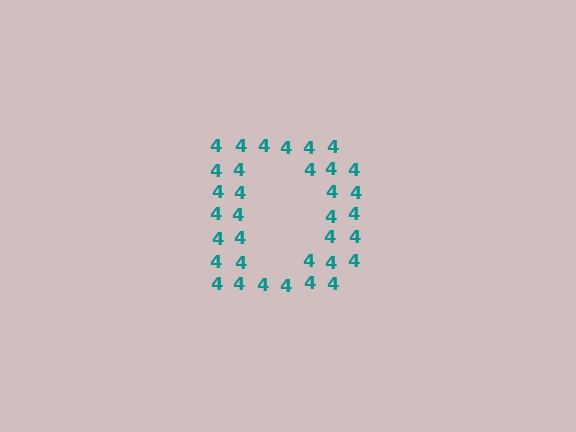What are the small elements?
The small elements are digit 4's.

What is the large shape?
The large shape is the letter D.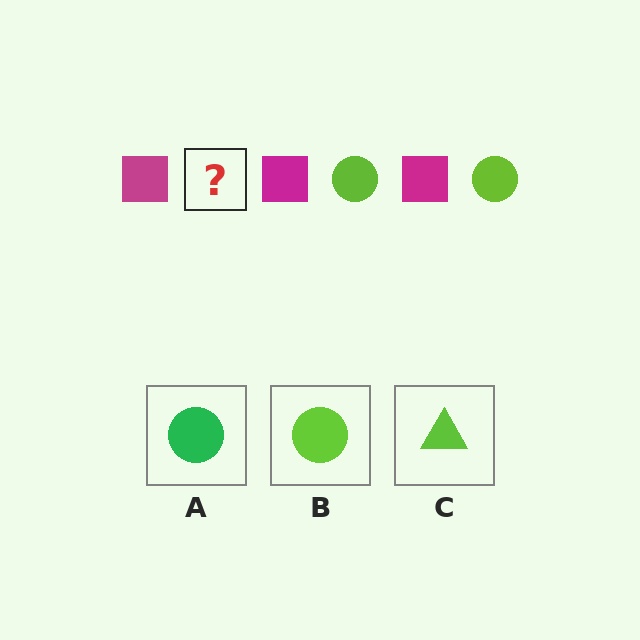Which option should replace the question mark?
Option B.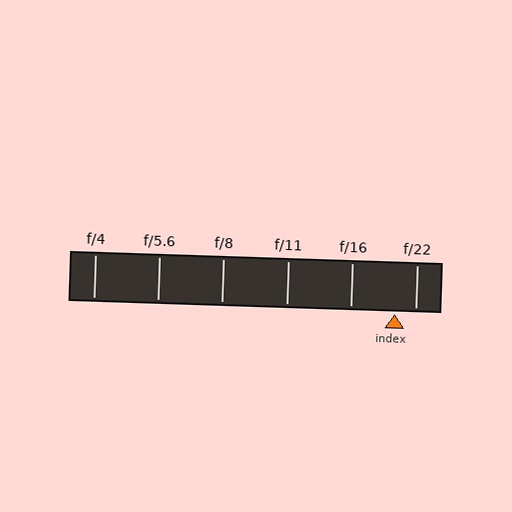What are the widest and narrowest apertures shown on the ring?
The widest aperture shown is f/4 and the narrowest is f/22.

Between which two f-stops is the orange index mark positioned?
The index mark is between f/16 and f/22.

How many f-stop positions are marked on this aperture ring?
There are 6 f-stop positions marked.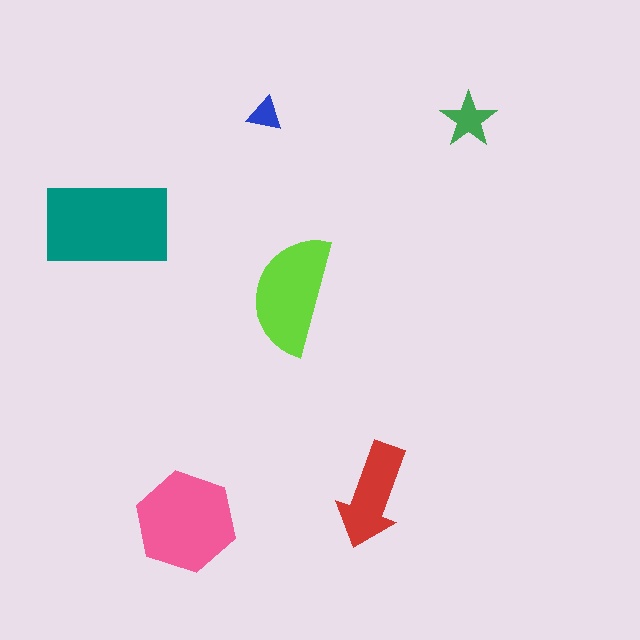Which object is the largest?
The teal rectangle.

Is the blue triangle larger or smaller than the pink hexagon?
Smaller.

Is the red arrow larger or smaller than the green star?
Larger.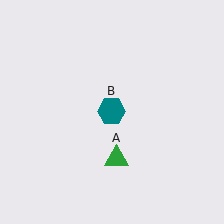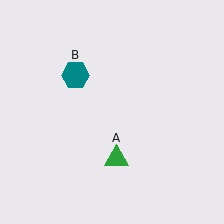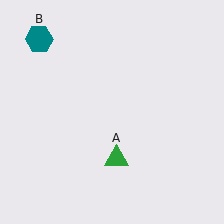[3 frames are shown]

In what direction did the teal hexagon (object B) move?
The teal hexagon (object B) moved up and to the left.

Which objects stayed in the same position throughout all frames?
Green triangle (object A) remained stationary.